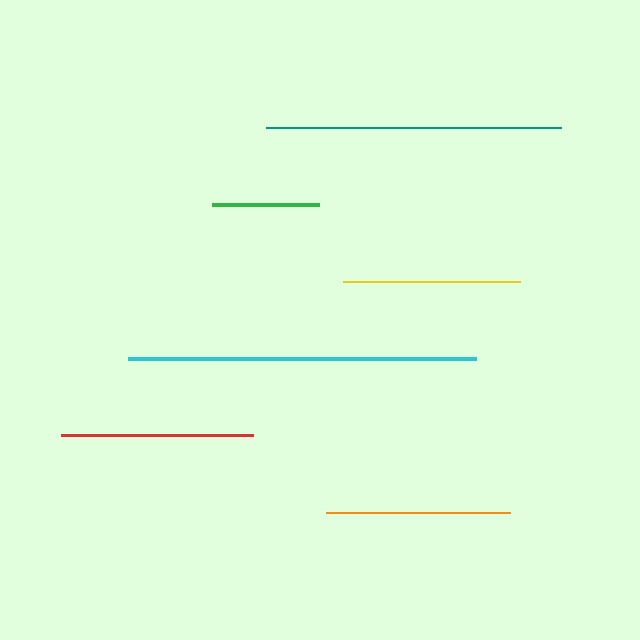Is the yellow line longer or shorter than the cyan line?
The cyan line is longer than the yellow line.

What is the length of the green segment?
The green segment is approximately 107 pixels long.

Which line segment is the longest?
The cyan line is the longest at approximately 348 pixels.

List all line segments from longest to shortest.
From longest to shortest: cyan, teal, red, orange, yellow, green.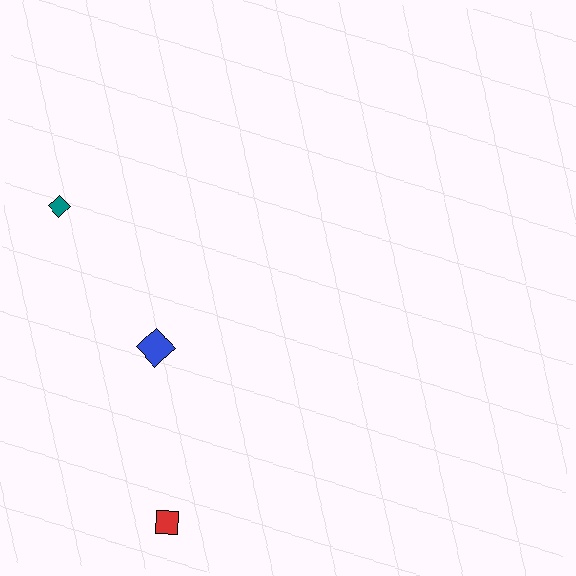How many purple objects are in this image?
There are no purple objects.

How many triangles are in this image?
There are no triangles.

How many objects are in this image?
There are 3 objects.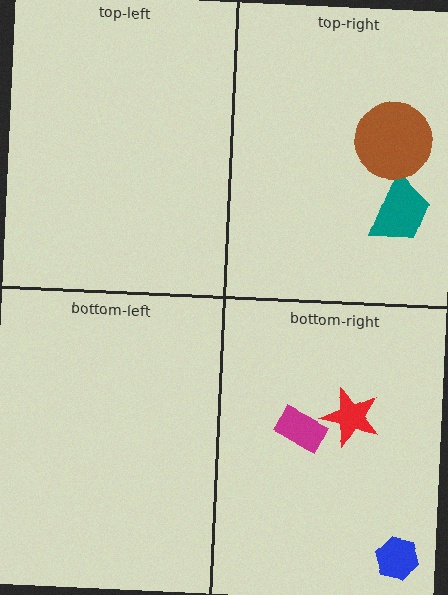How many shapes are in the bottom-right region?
3.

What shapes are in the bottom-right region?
The red star, the magenta rectangle, the blue hexagon.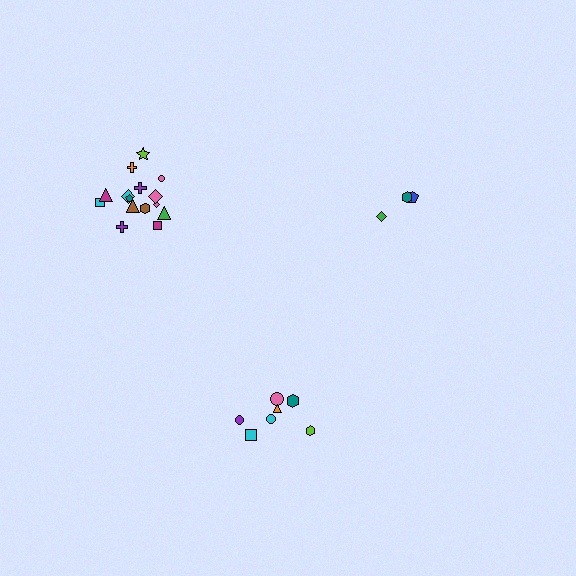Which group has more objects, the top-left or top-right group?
The top-left group.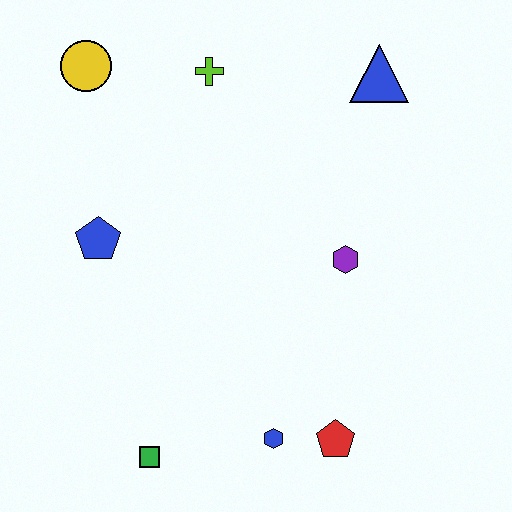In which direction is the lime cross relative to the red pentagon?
The lime cross is above the red pentagon.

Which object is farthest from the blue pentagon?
The blue triangle is farthest from the blue pentagon.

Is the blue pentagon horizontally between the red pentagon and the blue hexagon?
No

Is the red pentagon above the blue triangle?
No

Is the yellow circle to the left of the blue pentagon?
Yes